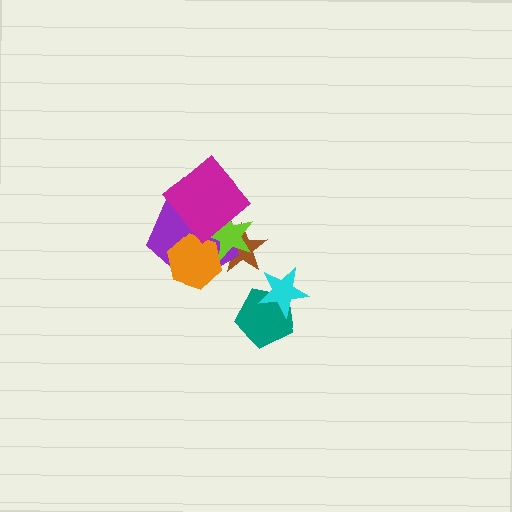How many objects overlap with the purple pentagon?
4 objects overlap with the purple pentagon.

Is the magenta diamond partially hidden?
No, no other shape covers it.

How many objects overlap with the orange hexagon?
4 objects overlap with the orange hexagon.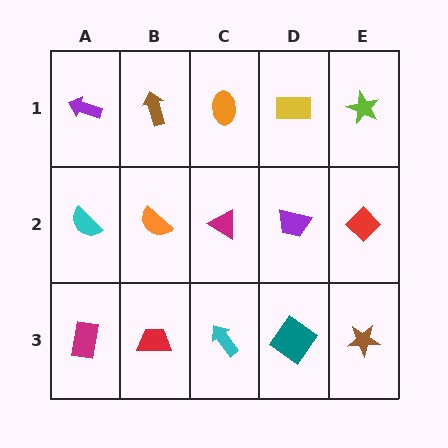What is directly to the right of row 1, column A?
A brown arrow.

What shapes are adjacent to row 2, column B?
A brown arrow (row 1, column B), a red trapezoid (row 3, column B), a cyan semicircle (row 2, column A), a magenta triangle (row 2, column C).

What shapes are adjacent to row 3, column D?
A purple trapezoid (row 2, column D), a cyan arrow (row 3, column C), a brown star (row 3, column E).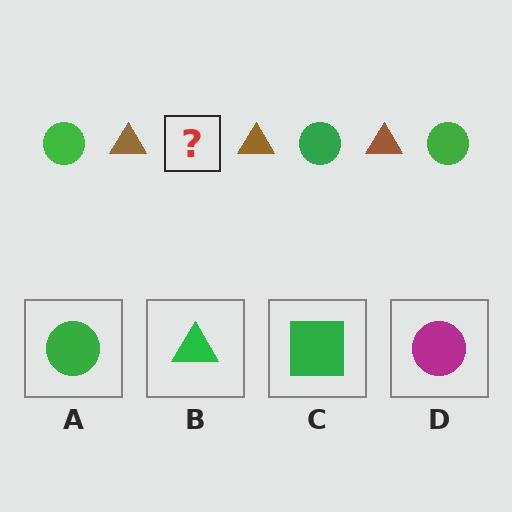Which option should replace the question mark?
Option A.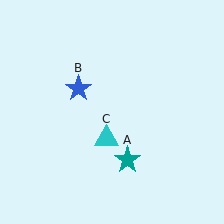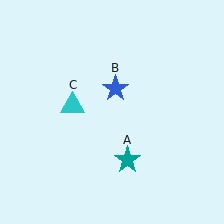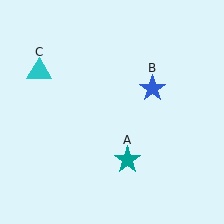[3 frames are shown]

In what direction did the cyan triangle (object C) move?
The cyan triangle (object C) moved up and to the left.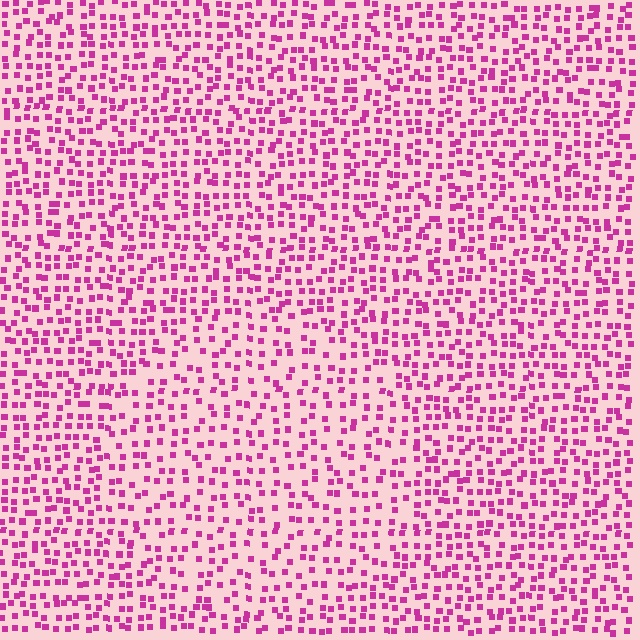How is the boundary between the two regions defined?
The boundary is defined by a change in element density (approximately 1.5x ratio). All elements are the same color, size, and shape.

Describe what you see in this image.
The image contains small magenta elements arranged at two different densities. A circle-shaped region is visible where the elements are less densely packed than the surrounding area.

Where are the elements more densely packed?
The elements are more densely packed outside the circle boundary.